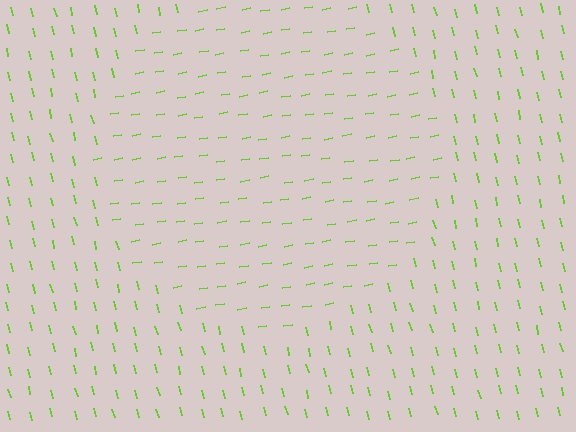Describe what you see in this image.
The image is filled with small lime line segments. A circle region in the image has lines oriented differently from the surrounding lines, creating a visible texture boundary.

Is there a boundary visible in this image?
Yes, there is a texture boundary formed by a change in line orientation.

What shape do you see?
I see a circle.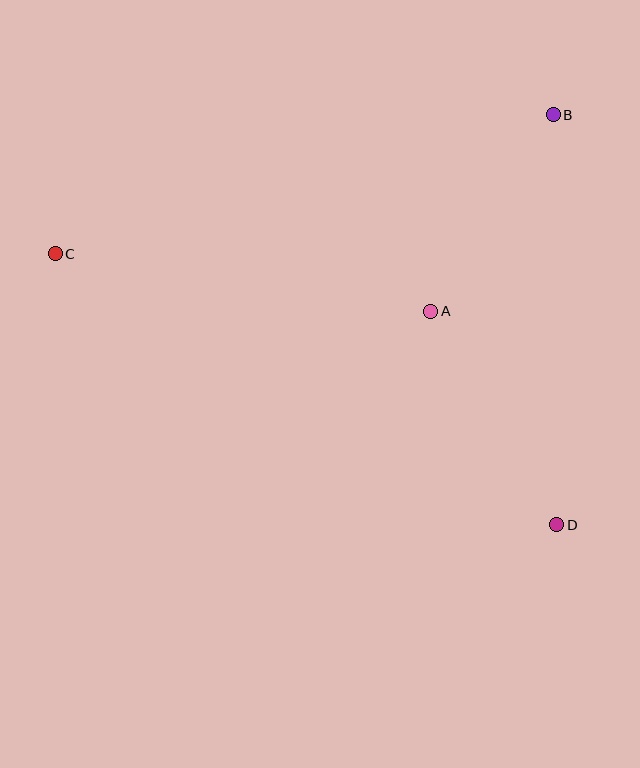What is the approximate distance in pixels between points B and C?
The distance between B and C is approximately 517 pixels.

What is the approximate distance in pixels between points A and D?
The distance between A and D is approximately 248 pixels.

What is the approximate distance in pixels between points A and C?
The distance between A and C is approximately 380 pixels.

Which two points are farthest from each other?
Points C and D are farthest from each other.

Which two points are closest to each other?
Points A and B are closest to each other.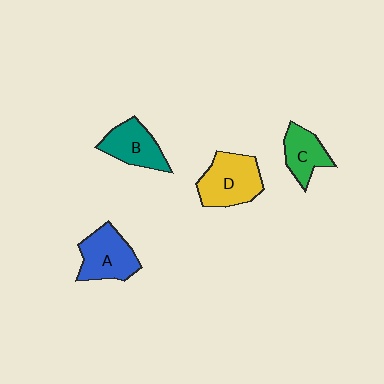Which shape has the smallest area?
Shape C (green).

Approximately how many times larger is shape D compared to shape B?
Approximately 1.3 times.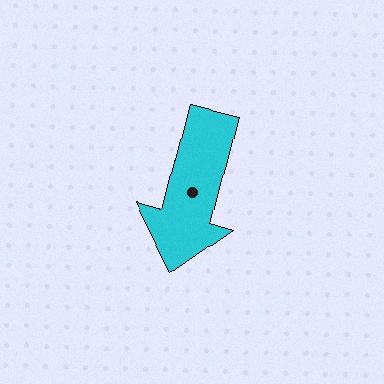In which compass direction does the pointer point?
South.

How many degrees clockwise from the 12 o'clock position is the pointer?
Approximately 194 degrees.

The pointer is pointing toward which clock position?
Roughly 6 o'clock.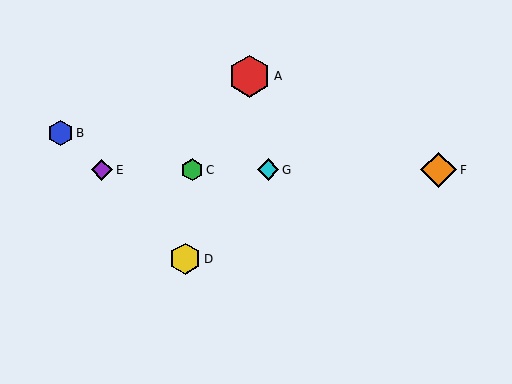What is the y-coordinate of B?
Object B is at y≈133.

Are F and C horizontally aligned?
Yes, both are at y≈170.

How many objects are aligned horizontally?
4 objects (C, E, F, G) are aligned horizontally.